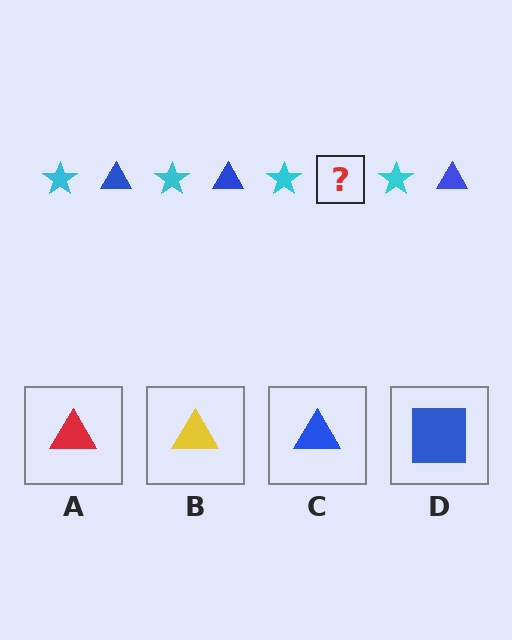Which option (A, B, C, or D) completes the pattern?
C.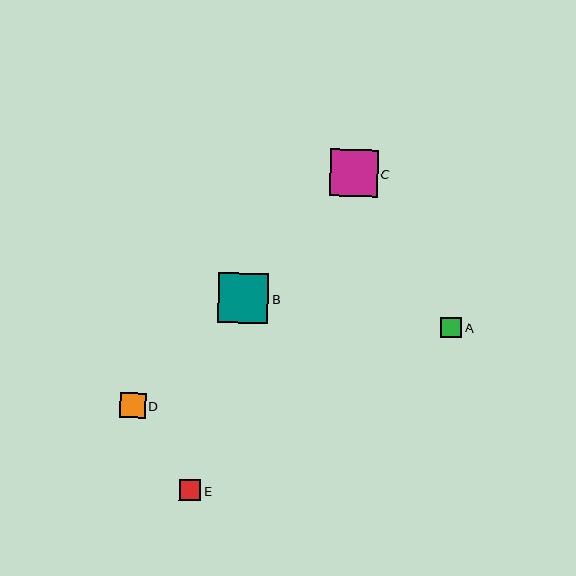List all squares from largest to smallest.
From largest to smallest: B, C, D, E, A.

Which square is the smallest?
Square A is the smallest with a size of approximately 21 pixels.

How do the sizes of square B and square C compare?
Square B and square C are approximately the same size.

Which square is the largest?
Square B is the largest with a size of approximately 51 pixels.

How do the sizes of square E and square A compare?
Square E and square A are approximately the same size.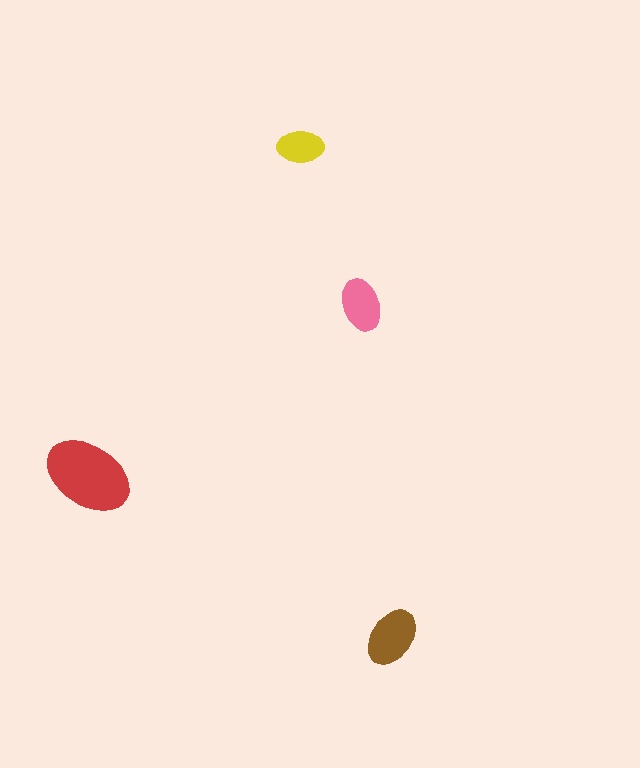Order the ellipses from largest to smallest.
the red one, the brown one, the pink one, the yellow one.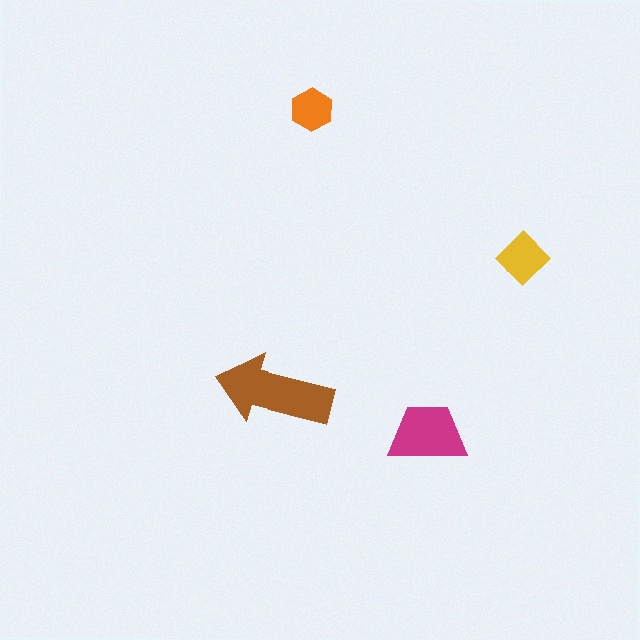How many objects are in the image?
There are 4 objects in the image.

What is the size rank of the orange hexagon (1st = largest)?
4th.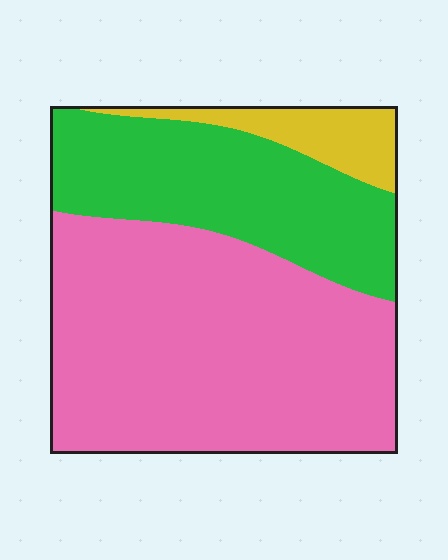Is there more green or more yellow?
Green.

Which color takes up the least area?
Yellow, at roughly 10%.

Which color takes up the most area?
Pink, at roughly 60%.